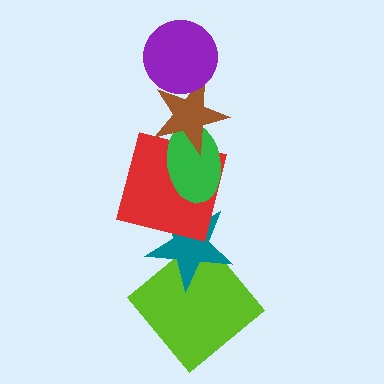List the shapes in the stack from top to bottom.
From top to bottom: the purple circle, the brown star, the green ellipse, the red square, the teal star, the lime diamond.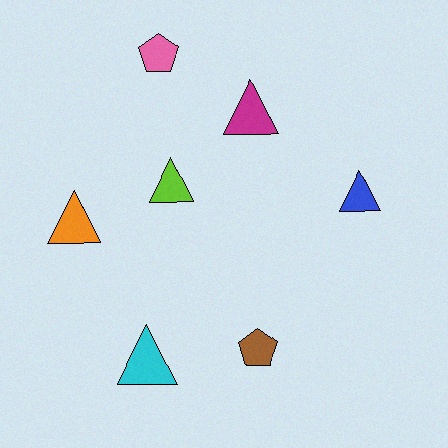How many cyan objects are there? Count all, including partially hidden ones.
There is 1 cyan object.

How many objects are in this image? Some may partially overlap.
There are 7 objects.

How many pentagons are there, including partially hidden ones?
There are 2 pentagons.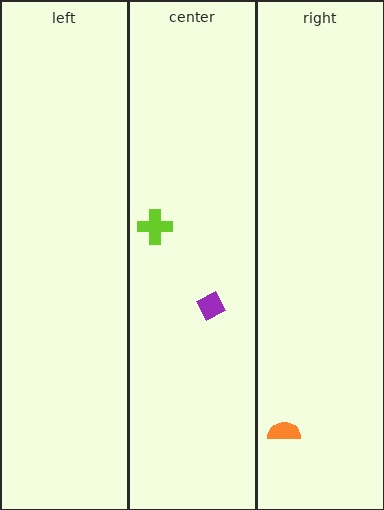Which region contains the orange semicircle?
The right region.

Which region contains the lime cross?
The center region.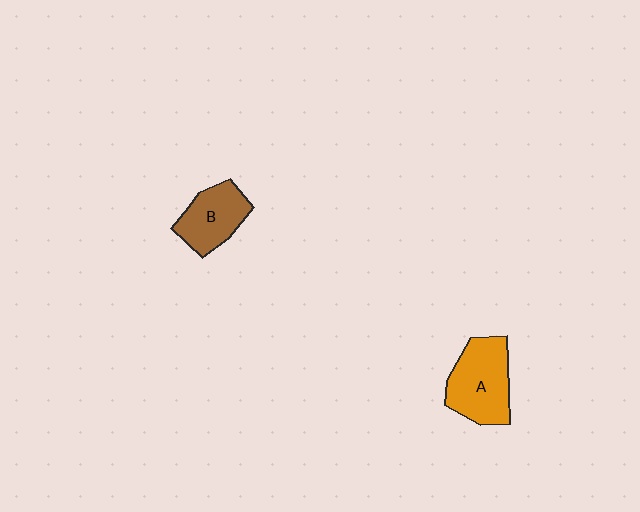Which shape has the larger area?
Shape A (orange).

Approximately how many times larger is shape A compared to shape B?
Approximately 1.3 times.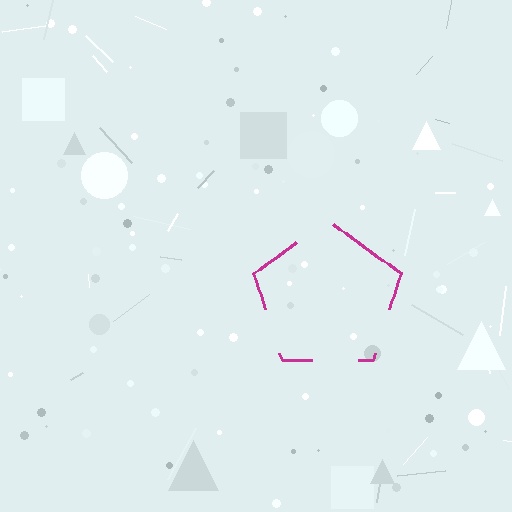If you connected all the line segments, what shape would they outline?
They would outline a pentagon.